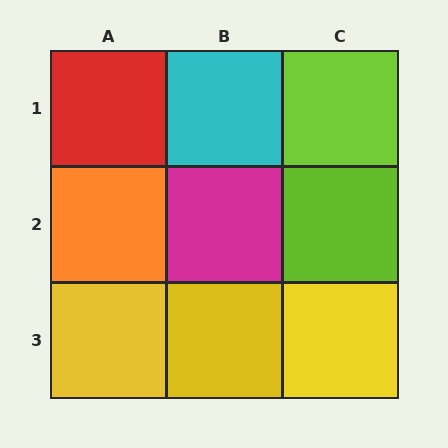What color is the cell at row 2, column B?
Magenta.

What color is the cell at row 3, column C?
Yellow.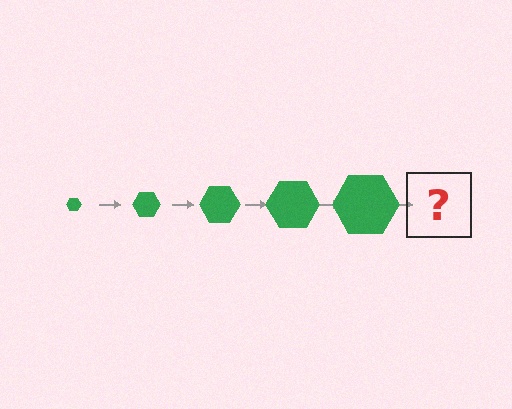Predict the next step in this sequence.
The next step is a green hexagon, larger than the previous one.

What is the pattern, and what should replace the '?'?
The pattern is that the hexagon gets progressively larger each step. The '?' should be a green hexagon, larger than the previous one.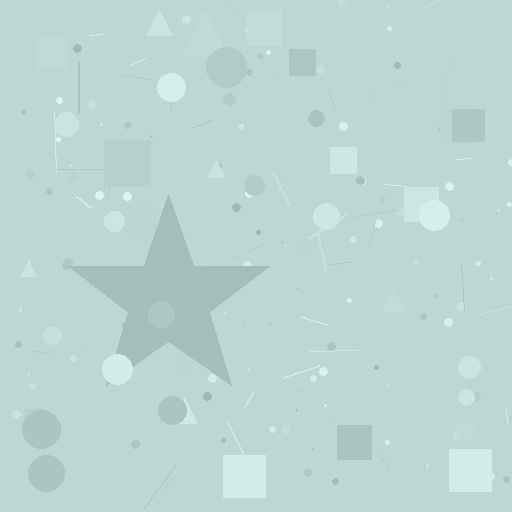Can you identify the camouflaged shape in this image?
The camouflaged shape is a star.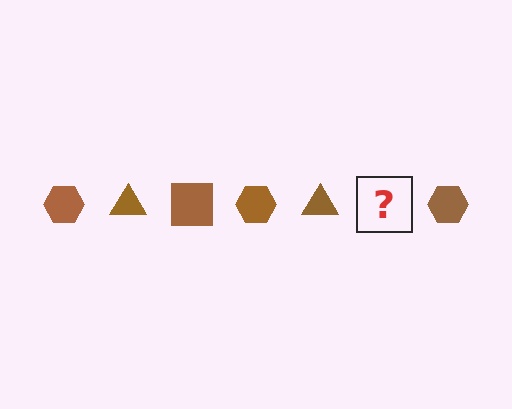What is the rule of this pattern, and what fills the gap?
The rule is that the pattern cycles through hexagon, triangle, square shapes in brown. The gap should be filled with a brown square.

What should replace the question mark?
The question mark should be replaced with a brown square.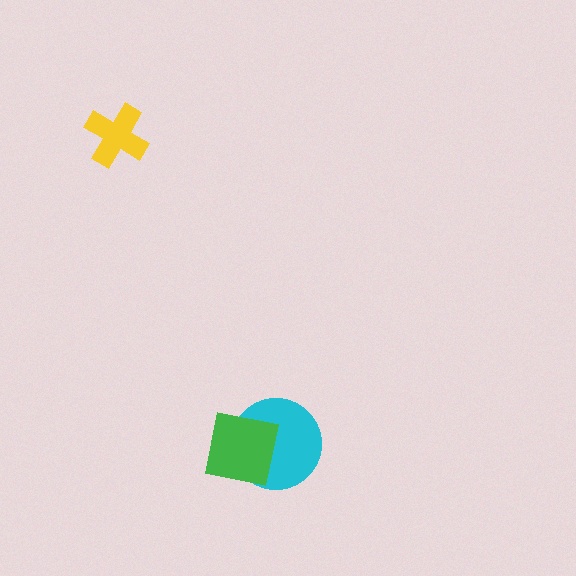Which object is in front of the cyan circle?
The green square is in front of the cyan circle.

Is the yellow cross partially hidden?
No, no other shape covers it.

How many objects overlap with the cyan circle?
1 object overlaps with the cyan circle.